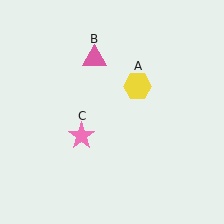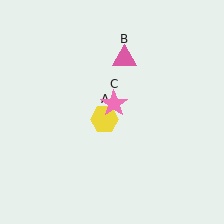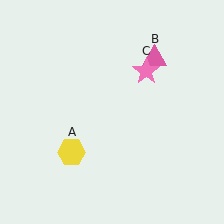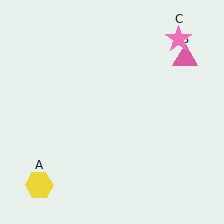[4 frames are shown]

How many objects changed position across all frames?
3 objects changed position: yellow hexagon (object A), pink triangle (object B), pink star (object C).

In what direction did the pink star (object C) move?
The pink star (object C) moved up and to the right.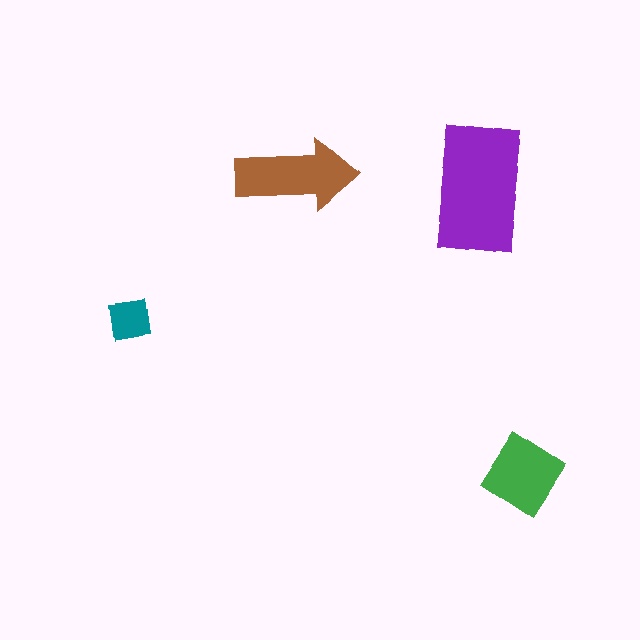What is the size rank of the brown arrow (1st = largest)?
2nd.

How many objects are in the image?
There are 4 objects in the image.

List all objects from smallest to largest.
The teal square, the green diamond, the brown arrow, the purple rectangle.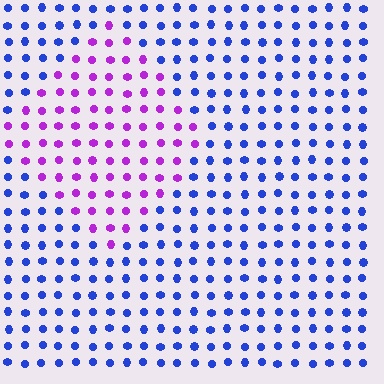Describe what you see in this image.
The image is filled with small blue elements in a uniform arrangement. A diamond-shaped region is visible where the elements are tinted to a slightly different hue, forming a subtle color boundary.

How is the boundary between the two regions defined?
The boundary is defined purely by a slight shift in hue (about 59 degrees). Spacing, size, and orientation are identical on both sides.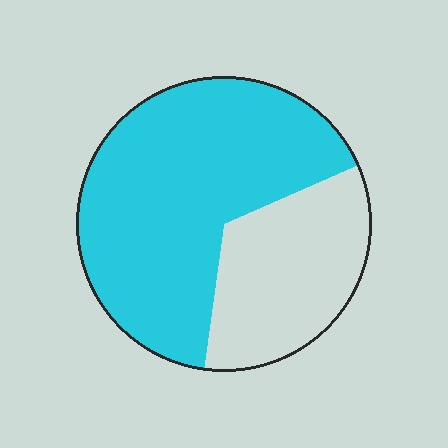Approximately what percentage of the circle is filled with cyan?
Approximately 65%.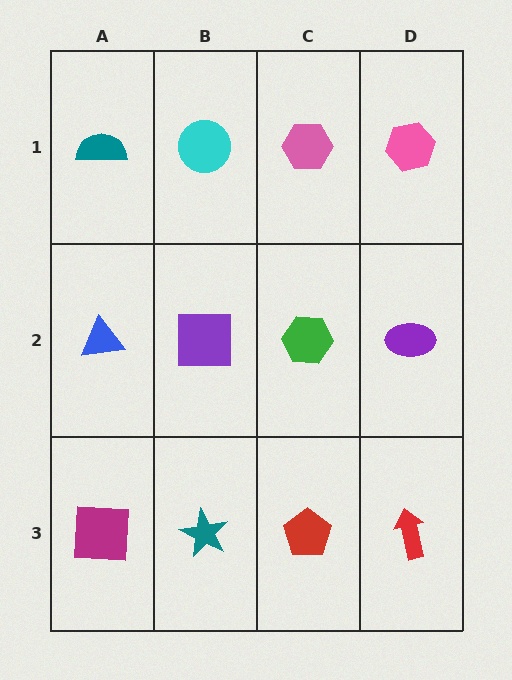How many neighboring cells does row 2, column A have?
3.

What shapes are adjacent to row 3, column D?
A purple ellipse (row 2, column D), a red pentagon (row 3, column C).